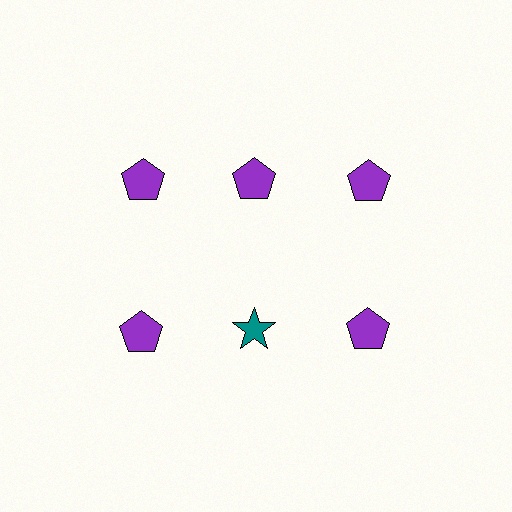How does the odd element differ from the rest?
It differs in both color (teal instead of purple) and shape (star instead of pentagon).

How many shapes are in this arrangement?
There are 6 shapes arranged in a grid pattern.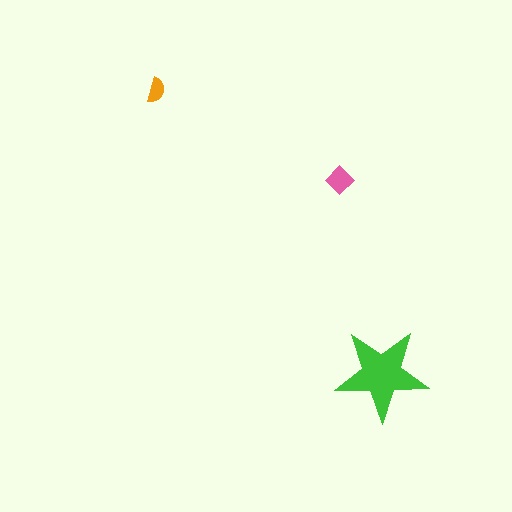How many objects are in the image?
There are 3 objects in the image.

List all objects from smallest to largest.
The orange semicircle, the pink diamond, the green star.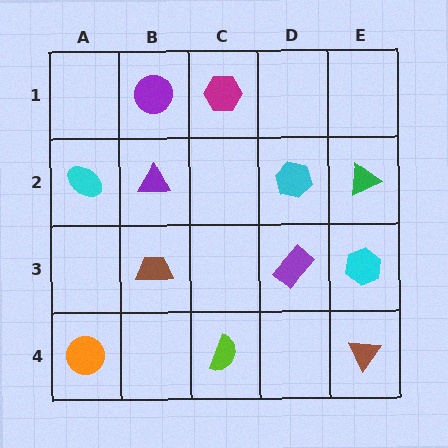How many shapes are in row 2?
4 shapes.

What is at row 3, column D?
A purple rectangle.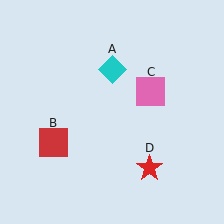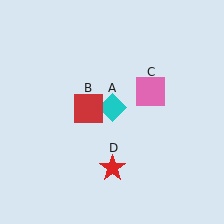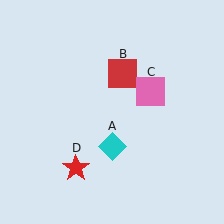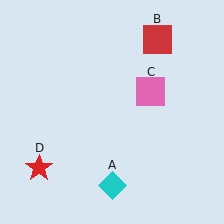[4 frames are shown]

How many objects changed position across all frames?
3 objects changed position: cyan diamond (object A), red square (object B), red star (object D).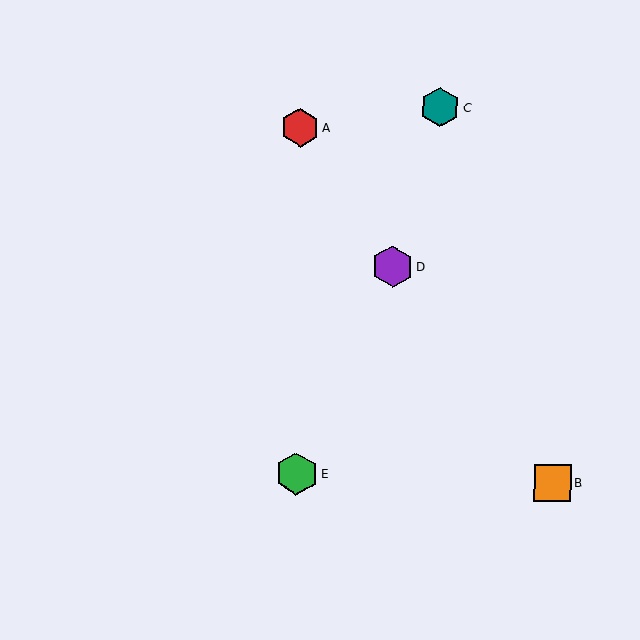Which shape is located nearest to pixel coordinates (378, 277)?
The purple hexagon (labeled D) at (393, 267) is nearest to that location.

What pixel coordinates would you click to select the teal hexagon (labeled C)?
Click at (440, 107) to select the teal hexagon C.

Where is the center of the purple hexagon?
The center of the purple hexagon is at (393, 267).